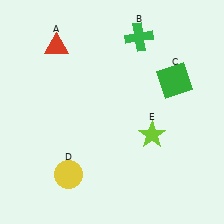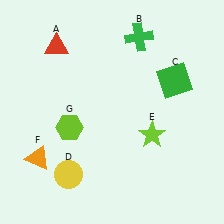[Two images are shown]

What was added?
An orange triangle (F), a lime hexagon (G) were added in Image 2.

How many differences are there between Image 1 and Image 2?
There are 2 differences between the two images.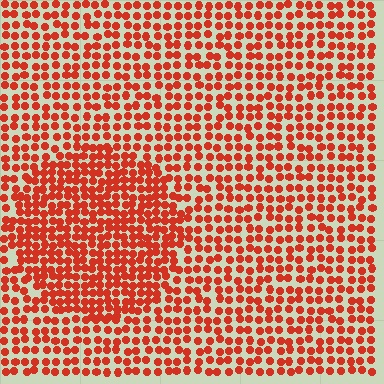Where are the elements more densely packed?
The elements are more densely packed inside the circle boundary.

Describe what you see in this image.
The image contains small red elements arranged at two different densities. A circle-shaped region is visible where the elements are more densely packed than the surrounding area.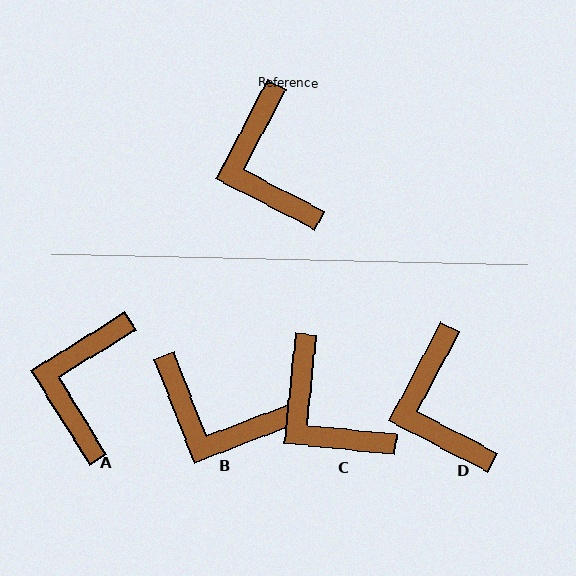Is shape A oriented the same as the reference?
No, it is off by about 31 degrees.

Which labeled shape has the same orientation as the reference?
D.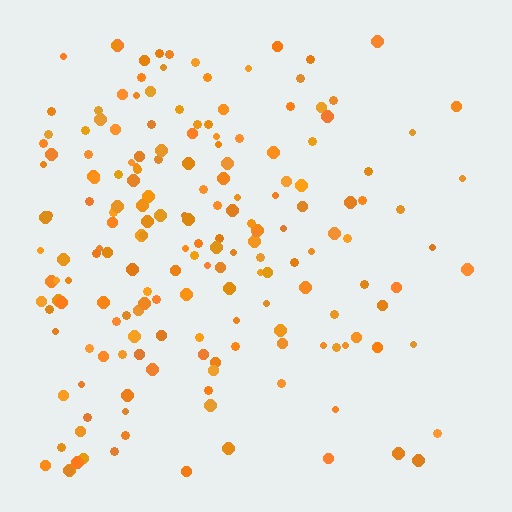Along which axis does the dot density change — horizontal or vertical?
Horizontal.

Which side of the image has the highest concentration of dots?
The left.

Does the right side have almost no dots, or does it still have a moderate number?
Still a moderate number, just noticeably fewer than the left.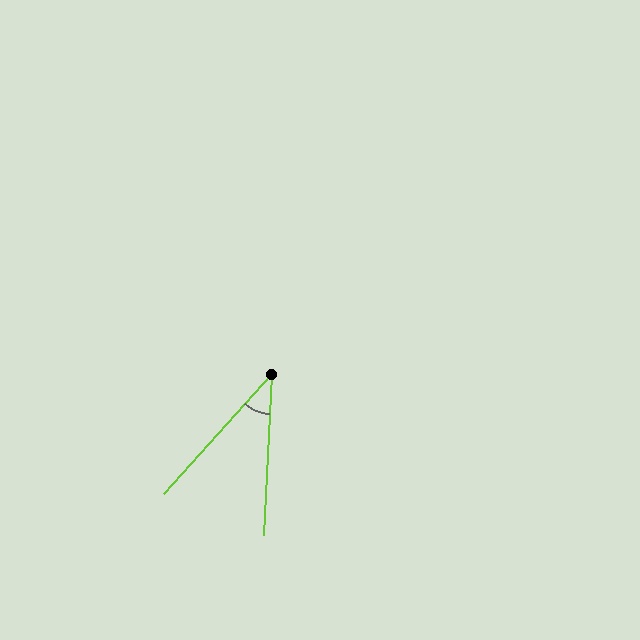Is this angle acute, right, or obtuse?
It is acute.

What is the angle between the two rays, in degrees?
Approximately 39 degrees.